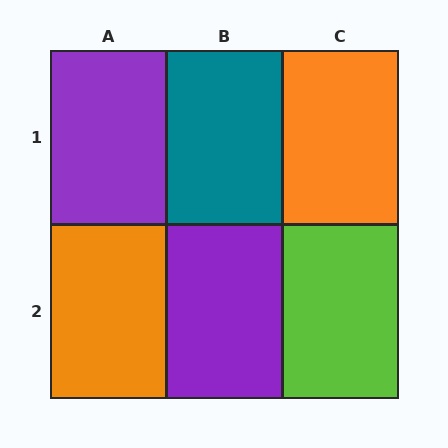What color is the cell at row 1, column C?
Orange.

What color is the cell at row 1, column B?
Teal.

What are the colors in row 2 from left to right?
Orange, purple, lime.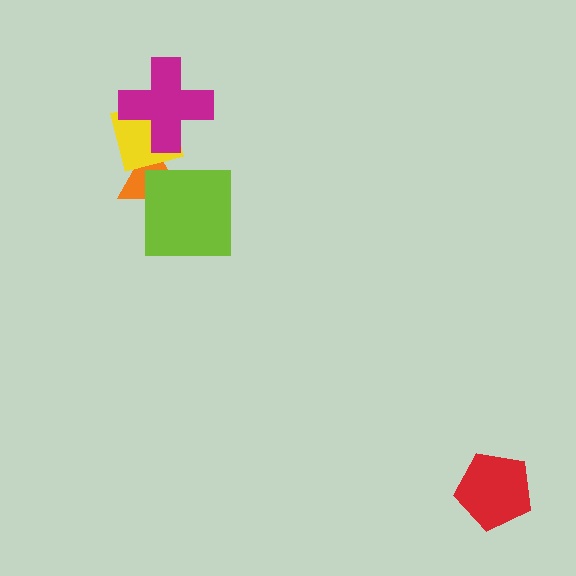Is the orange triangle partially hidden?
Yes, it is partially covered by another shape.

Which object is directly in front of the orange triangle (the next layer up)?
The lime square is directly in front of the orange triangle.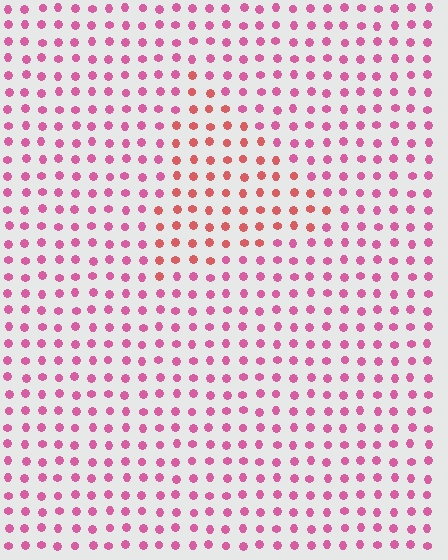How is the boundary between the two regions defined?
The boundary is defined purely by a slight shift in hue (about 32 degrees). Spacing, size, and orientation are identical on both sides.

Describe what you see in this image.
The image is filled with small pink elements in a uniform arrangement. A triangle-shaped region is visible where the elements are tinted to a slightly different hue, forming a subtle color boundary.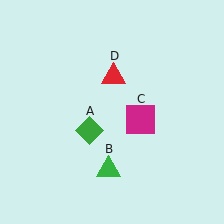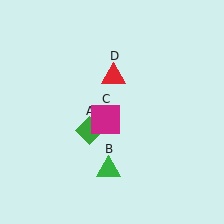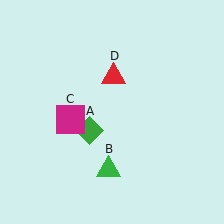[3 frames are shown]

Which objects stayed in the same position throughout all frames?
Green diamond (object A) and green triangle (object B) and red triangle (object D) remained stationary.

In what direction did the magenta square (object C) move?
The magenta square (object C) moved left.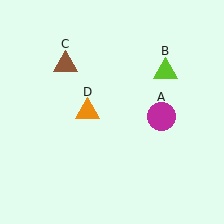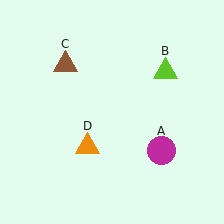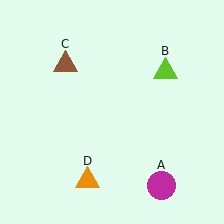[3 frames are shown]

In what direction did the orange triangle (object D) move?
The orange triangle (object D) moved down.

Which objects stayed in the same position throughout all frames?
Lime triangle (object B) and brown triangle (object C) remained stationary.